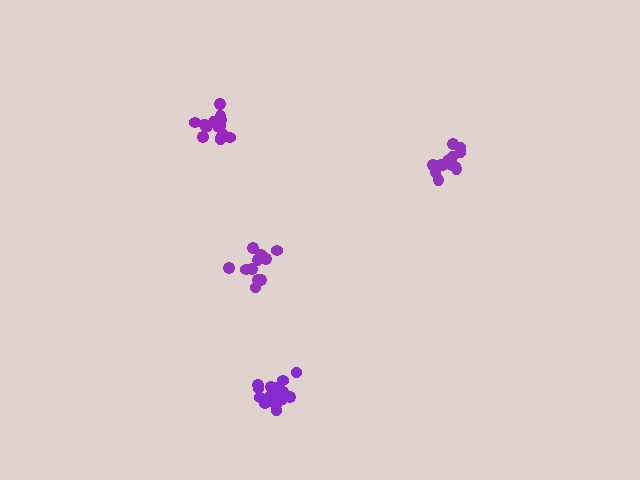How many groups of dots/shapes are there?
There are 4 groups.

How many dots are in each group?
Group 1: 17 dots, Group 2: 12 dots, Group 3: 13 dots, Group 4: 16 dots (58 total).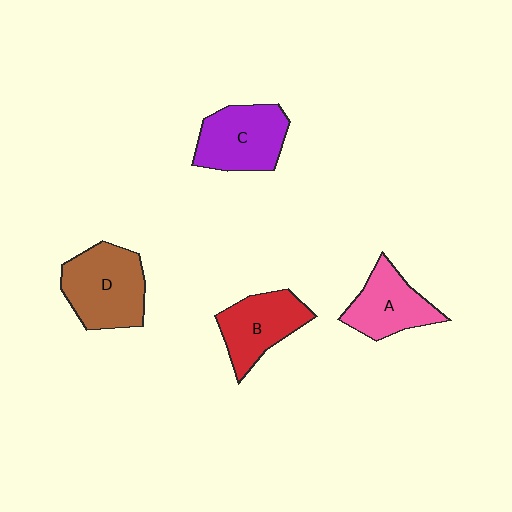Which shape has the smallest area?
Shape A (pink).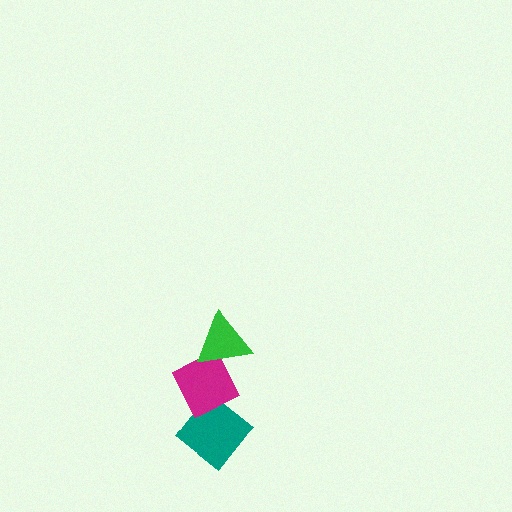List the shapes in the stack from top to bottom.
From top to bottom: the green triangle, the magenta diamond, the teal diamond.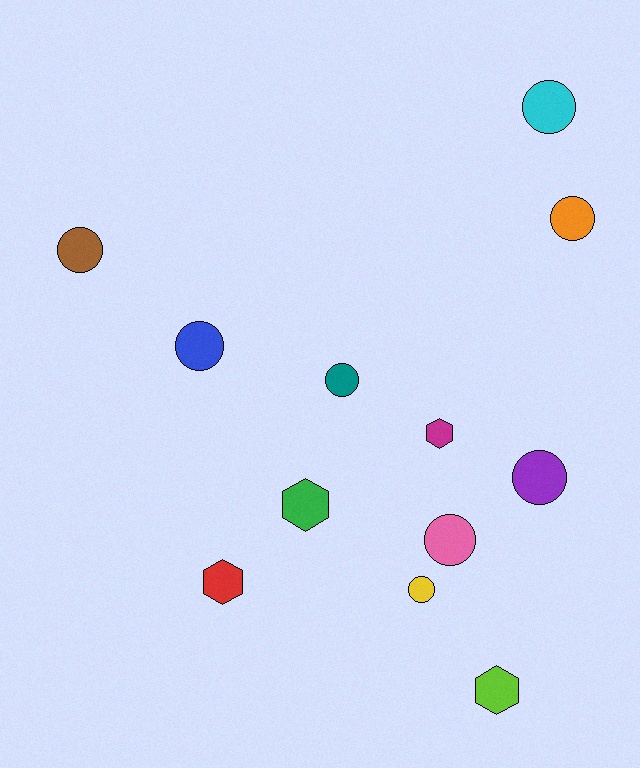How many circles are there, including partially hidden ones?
There are 8 circles.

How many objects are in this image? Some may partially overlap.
There are 12 objects.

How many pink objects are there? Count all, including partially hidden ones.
There is 1 pink object.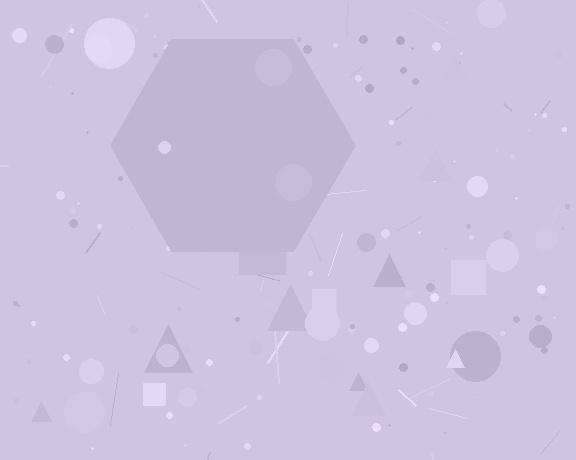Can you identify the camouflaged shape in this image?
The camouflaged shape is a hexagon.